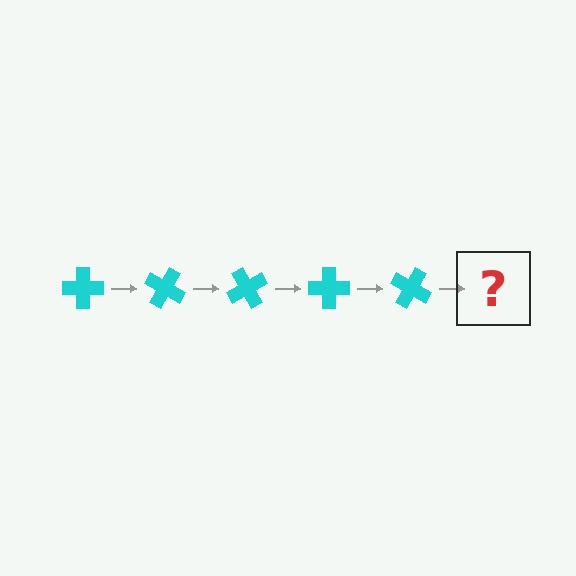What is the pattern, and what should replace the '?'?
The pattern is that the cross rotates 30 degrees each step. The '?' should be a cyan cross rotated 150 degrees.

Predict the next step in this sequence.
The next step is a cyan cross rotated 150 degrees.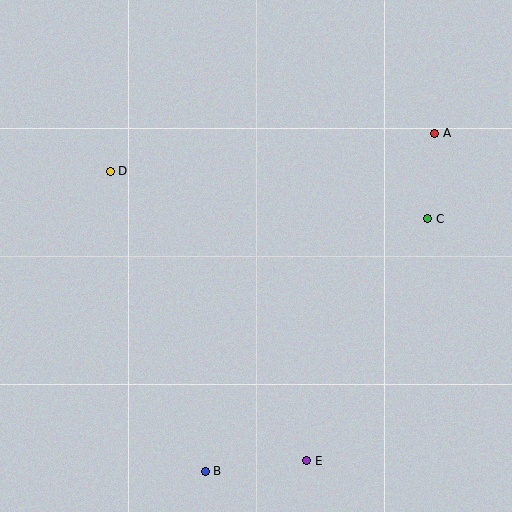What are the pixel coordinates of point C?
Point C is at (428, 219).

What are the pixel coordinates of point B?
Point B is at (205, 471).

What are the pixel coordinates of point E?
Point E is at (307, 461).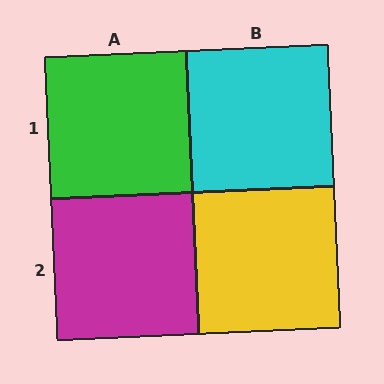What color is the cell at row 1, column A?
Green.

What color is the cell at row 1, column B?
Cyan.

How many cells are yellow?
1 cell is yellow.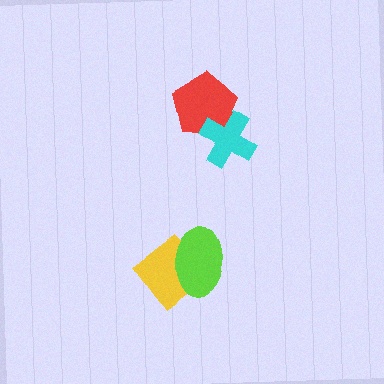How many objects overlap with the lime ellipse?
1 object overlaps with the lime ellipse.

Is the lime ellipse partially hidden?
No, no other shape covers it.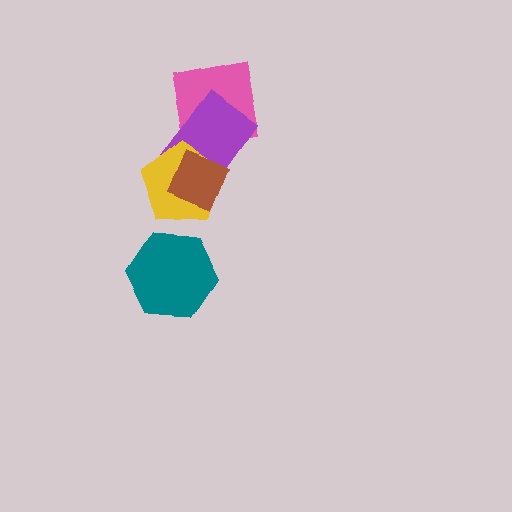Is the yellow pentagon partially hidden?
Yes, it is partially covered by another shape.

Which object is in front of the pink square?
The purple rectangle is in front of the pink square.